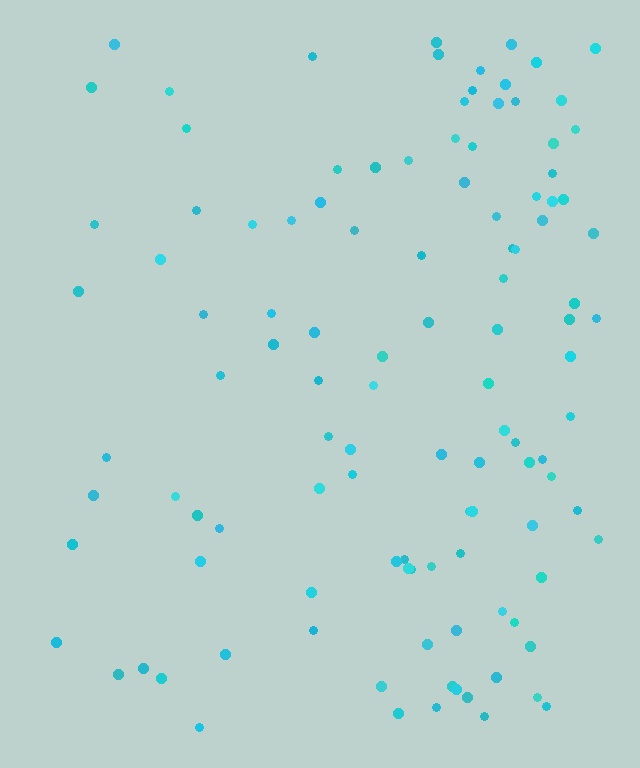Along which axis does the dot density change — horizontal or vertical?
Horizontal.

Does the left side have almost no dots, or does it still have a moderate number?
Still a moderate number, just noticeably fewer than the right.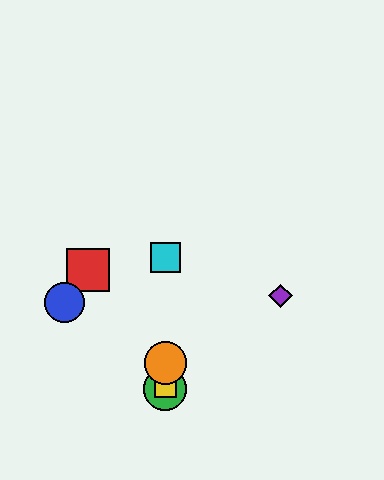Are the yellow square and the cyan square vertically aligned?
Yes, both are at x≈165.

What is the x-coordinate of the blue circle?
The blue circle is at x≈64.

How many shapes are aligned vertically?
4 shapes (the green circle, the yellow square, the orange circle, the cyan square) are aligned vertically.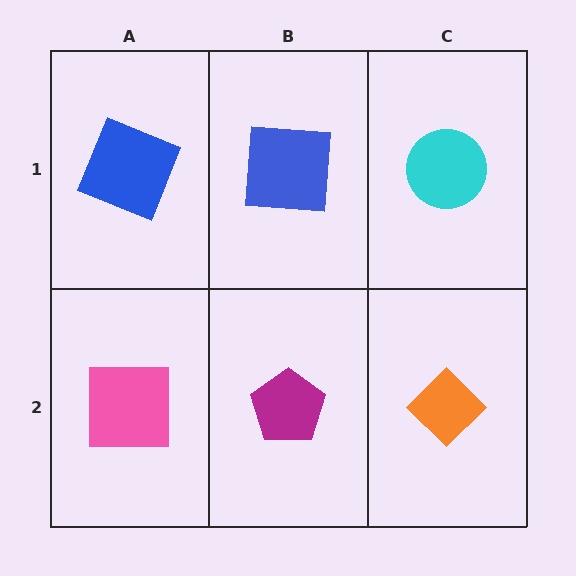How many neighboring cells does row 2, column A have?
2.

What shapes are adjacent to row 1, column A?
A pink square (row 2, column A), a blue square (row 1, column B).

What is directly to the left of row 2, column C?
A magenta pentagon.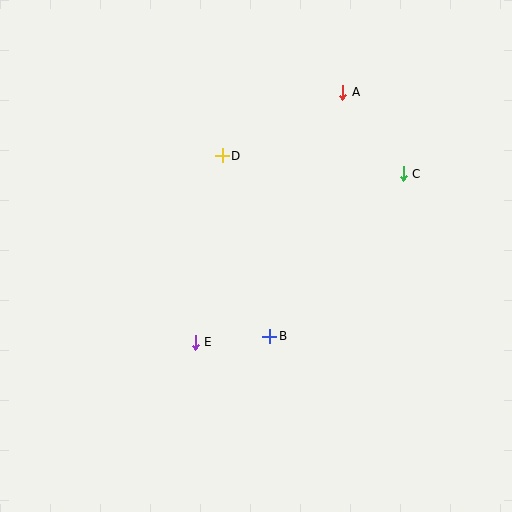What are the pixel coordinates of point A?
Point A is at (343, 92).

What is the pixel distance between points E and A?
The distance between E and A is 290 pixels.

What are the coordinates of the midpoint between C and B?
The midpoint between C and B is at (337, 255).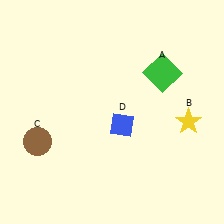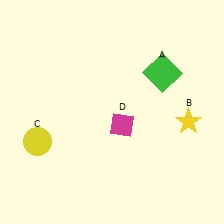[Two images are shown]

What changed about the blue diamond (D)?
In Image 1, D is blue. In Image 2, it changed to magenta.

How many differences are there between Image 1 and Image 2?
There are 2 differences between the two images.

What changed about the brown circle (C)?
In Image 1, C is brown. In Image 2, it changed to yellow.